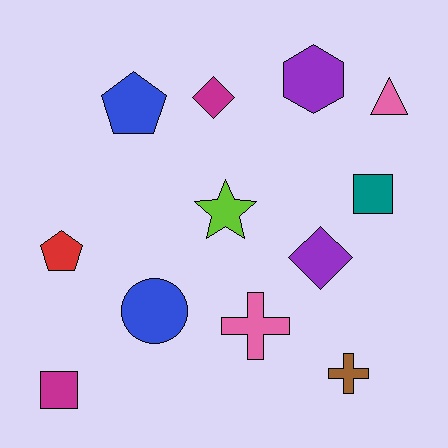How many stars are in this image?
There is 1 star.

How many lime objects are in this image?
There is 1 lime object.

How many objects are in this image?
There are 12 objects.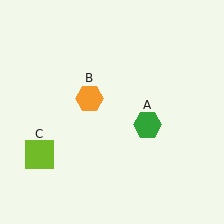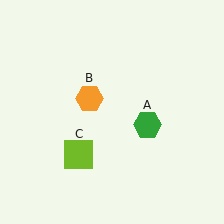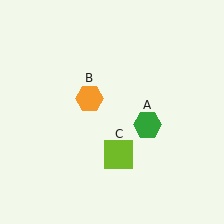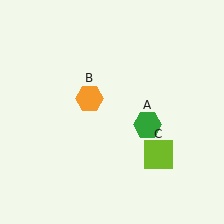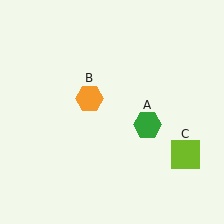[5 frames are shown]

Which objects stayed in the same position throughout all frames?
Green hexagon (object A) and orange hexagon (object B) remained stationary.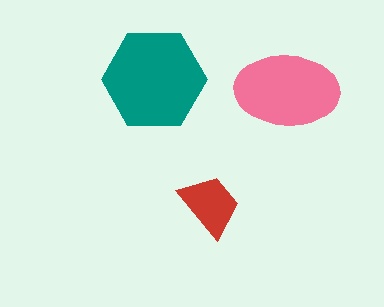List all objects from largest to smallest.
The teal hexagon, the pink ellipse, the red trapezoid.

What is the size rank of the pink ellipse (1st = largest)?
2nd.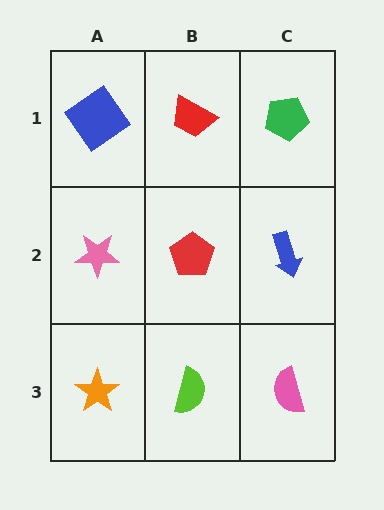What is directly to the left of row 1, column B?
A blue diamond.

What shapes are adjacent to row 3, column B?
A red pentagon (row 2, column B), an orange star (row 3, column A), a pink semicircle (row 3, column C).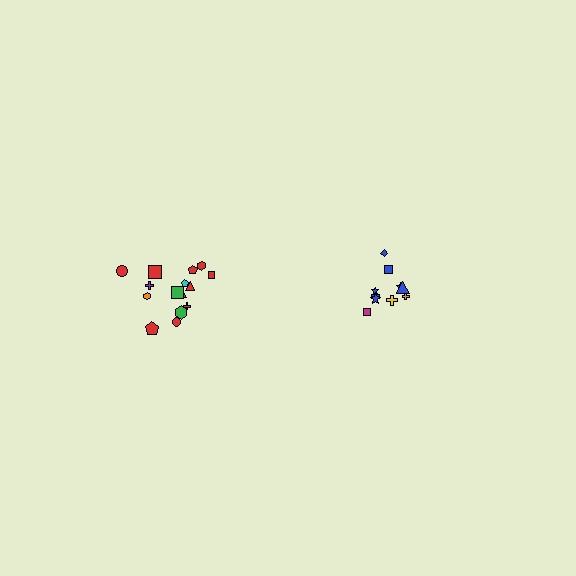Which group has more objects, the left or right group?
The left group.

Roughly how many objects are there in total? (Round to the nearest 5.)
Roughly 25 objects in total.